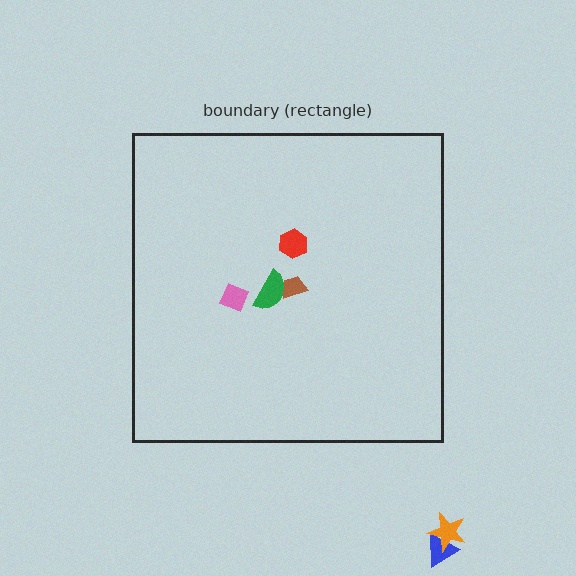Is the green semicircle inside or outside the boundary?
Inside.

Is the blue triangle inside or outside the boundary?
Outside.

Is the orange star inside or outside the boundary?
Outside.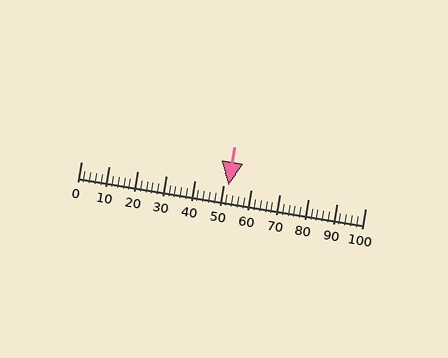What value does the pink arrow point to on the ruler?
The pink arrow points to approximately 52.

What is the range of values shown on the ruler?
The ruler shows values from 0 to 100.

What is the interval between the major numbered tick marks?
The major tick marks are spaced 10 units apart.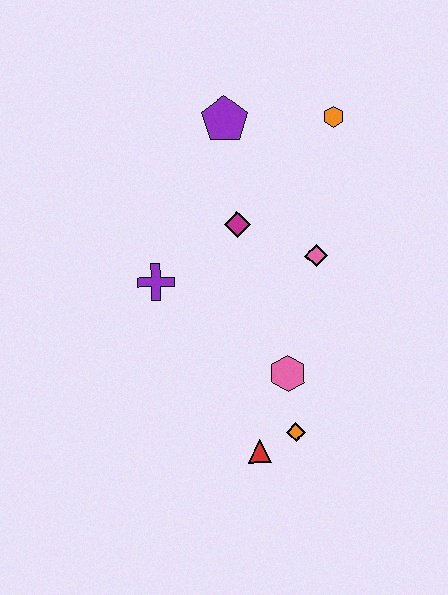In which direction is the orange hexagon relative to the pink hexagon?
The orange hexagon is above the pink hexagon.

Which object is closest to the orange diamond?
The red triangle is closest to the orange diamond.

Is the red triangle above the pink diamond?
No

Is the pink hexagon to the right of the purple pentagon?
Yes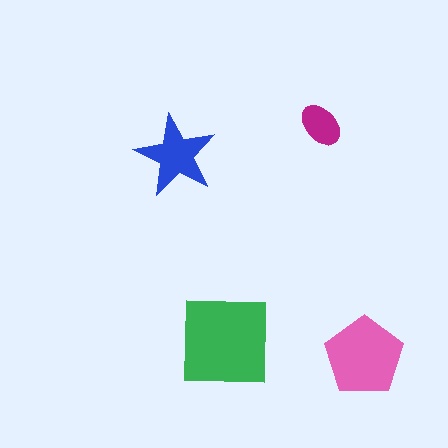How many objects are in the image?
There are 4 objects in the image.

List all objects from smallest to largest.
The magenta ellipse, the blue star, the pink pentagon, the green square.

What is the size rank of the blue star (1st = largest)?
3rd.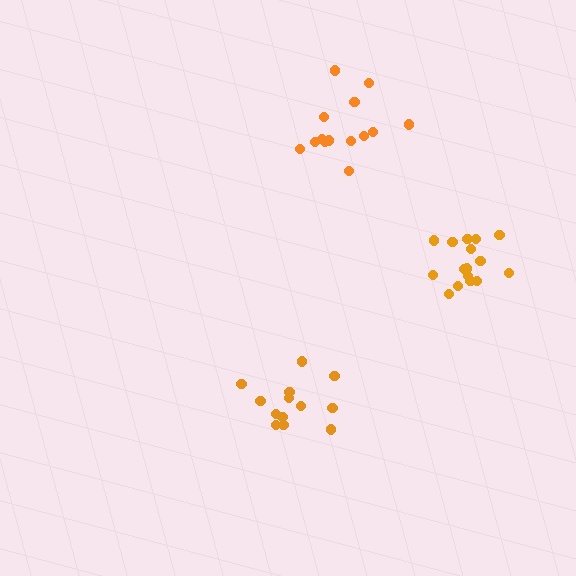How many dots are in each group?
Group 1: 16 dots, Group 2: 13 dots, Group 3: 14 dots (43 total).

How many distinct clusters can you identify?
There are 3 distinct clusters.